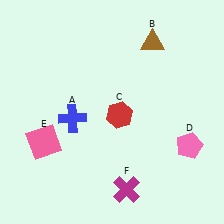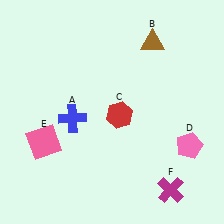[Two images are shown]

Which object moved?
The magenta cross (F) moved right.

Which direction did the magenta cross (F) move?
The magenta cross (F) moved right.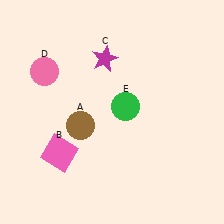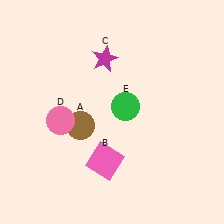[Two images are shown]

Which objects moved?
The objects that moved are: the pink square (B), the pink circle (D).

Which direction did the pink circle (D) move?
The pink circle (D) moved down.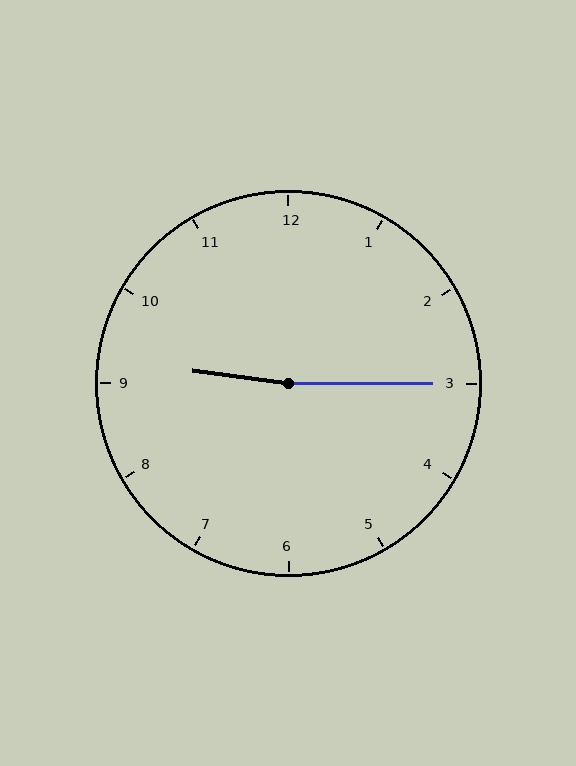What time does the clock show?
9:15.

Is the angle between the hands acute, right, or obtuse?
It is obtuse.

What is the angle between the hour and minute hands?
Approximately 172 degrees.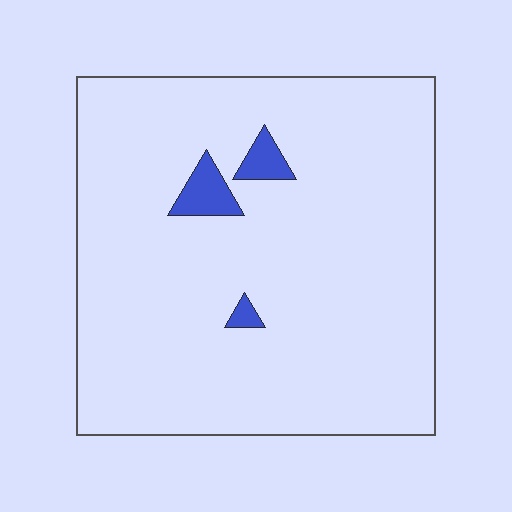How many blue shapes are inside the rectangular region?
3.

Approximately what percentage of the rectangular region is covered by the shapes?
Approximately 5%.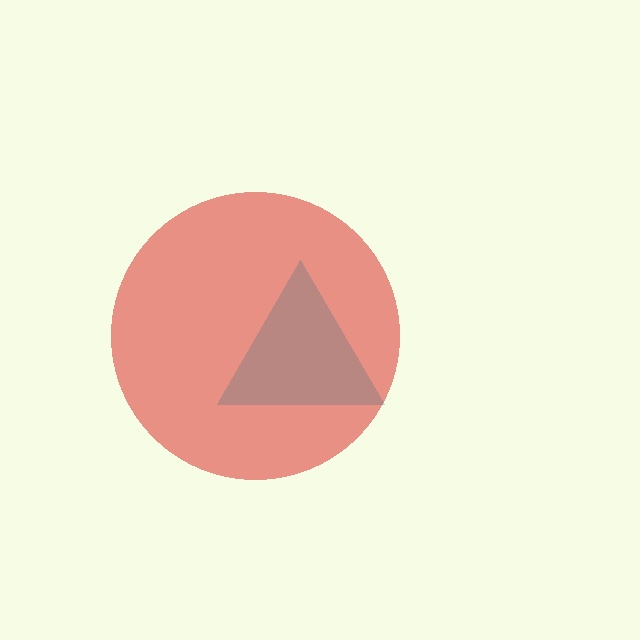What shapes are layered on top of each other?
The layered shapes are: a cyan triangle, a red circle.